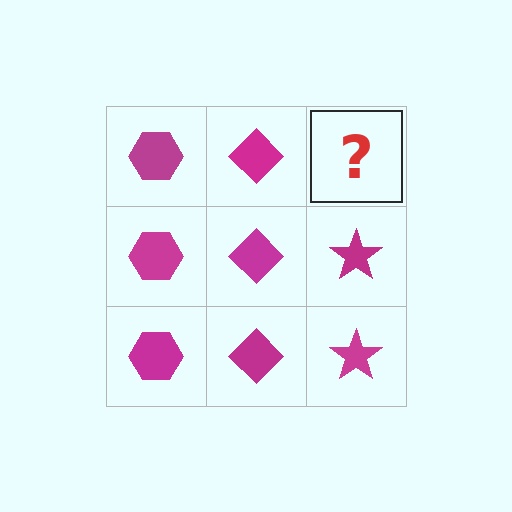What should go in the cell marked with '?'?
The missing cell should contain a magenta star.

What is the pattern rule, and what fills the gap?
The rule is that each column has a consistent shape. The gap should be filled with a magenta star.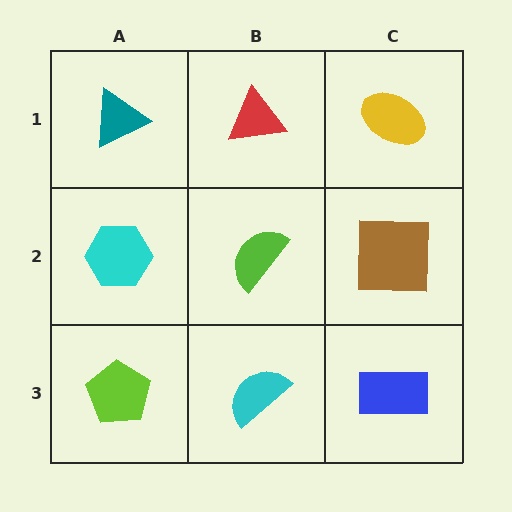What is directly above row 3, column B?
A lime semicircle.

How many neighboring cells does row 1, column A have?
2.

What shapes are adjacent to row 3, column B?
A lime semicircle (row 2, column B), a lime pentagon (row 3, column A), a blue rectangle (row 3, column C).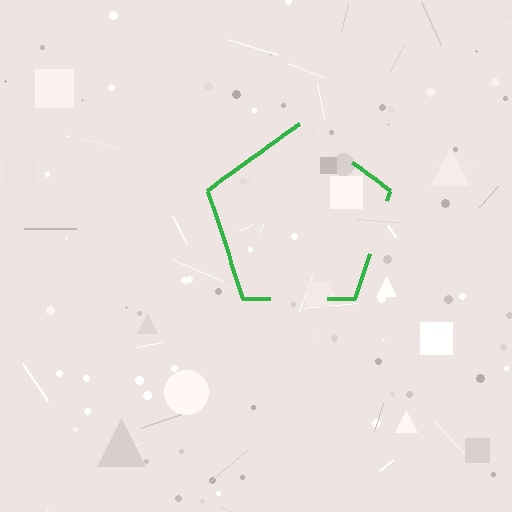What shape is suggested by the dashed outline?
The dashed outline suggests a pentagon.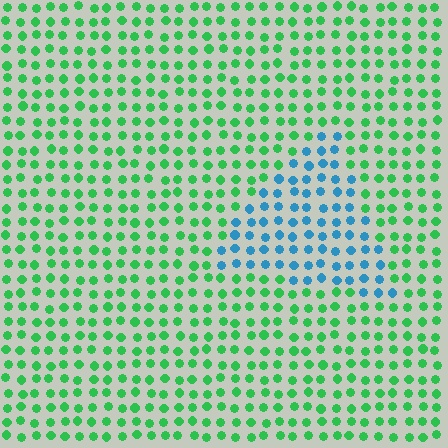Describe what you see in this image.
The image is filled with small green elements in a uniform arrangement. A triangle-shaped region is visible where the elements are tinted to a slightly different hue, forming a subtle color boundary.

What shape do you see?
I see a triangle.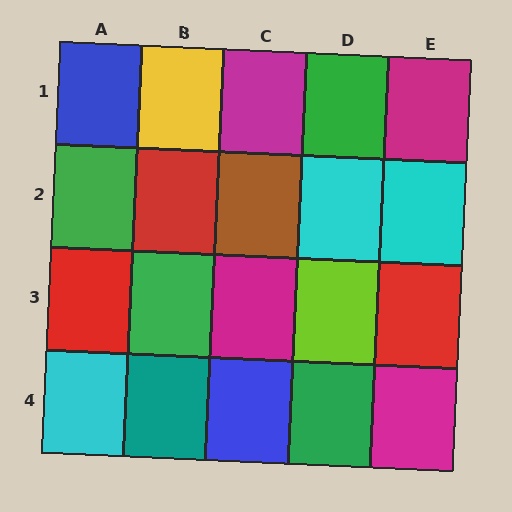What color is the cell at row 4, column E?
Magenta.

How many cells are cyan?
3 cells are cyan.